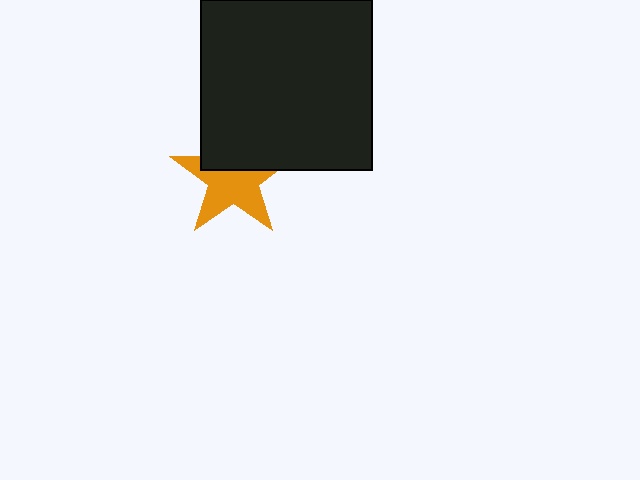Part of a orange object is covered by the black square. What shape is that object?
It is a star.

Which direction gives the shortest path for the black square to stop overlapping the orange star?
Moving up gives the shortest separation.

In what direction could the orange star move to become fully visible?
The orange star could move down. That would shift it out from behind the black square entirely.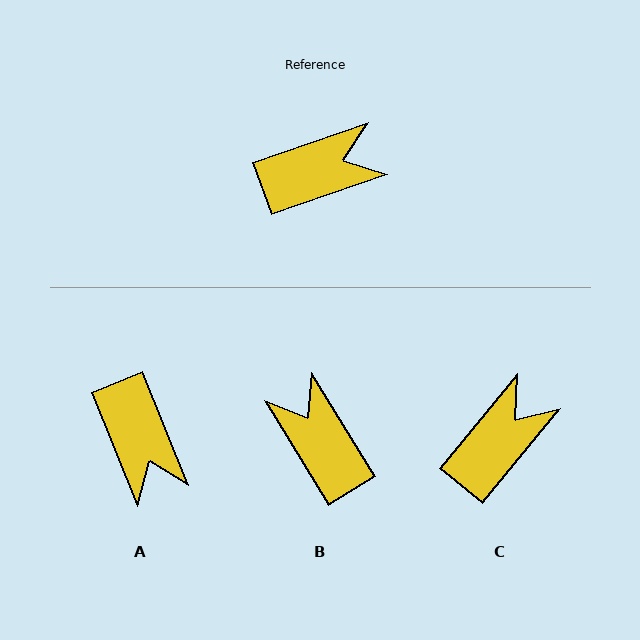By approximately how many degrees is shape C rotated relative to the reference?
Approximately 32 degrees counter-clockwise.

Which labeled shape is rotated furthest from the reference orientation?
B, about 102 degrees away.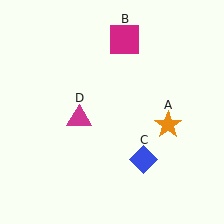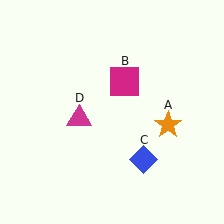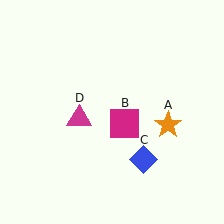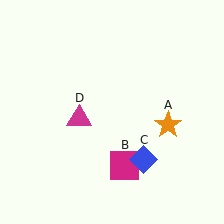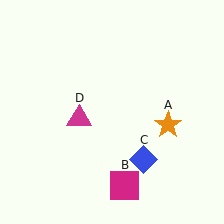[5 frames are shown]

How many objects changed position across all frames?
1 object changed position: magenta square (object B).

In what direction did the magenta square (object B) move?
The magenta square (object B) moved down.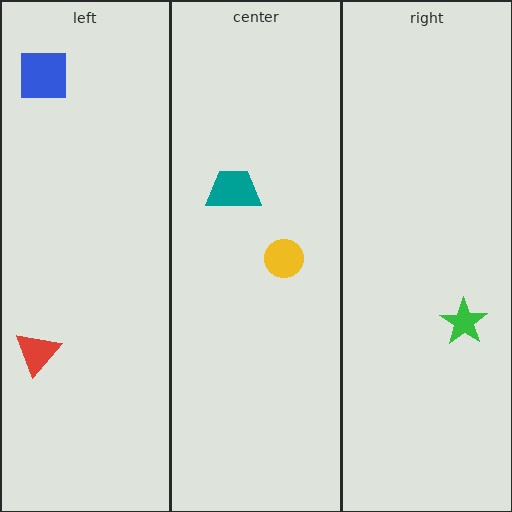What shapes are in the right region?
The green star.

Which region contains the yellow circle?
The center region.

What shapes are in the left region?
The red triangle, the blue square.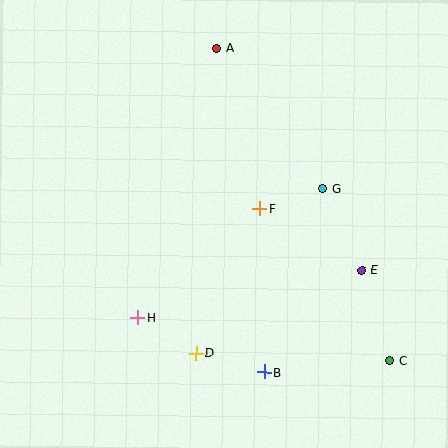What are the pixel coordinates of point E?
Point E is at (362, 270).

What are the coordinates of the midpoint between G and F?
The midpoint between G and F is at (292, 199).